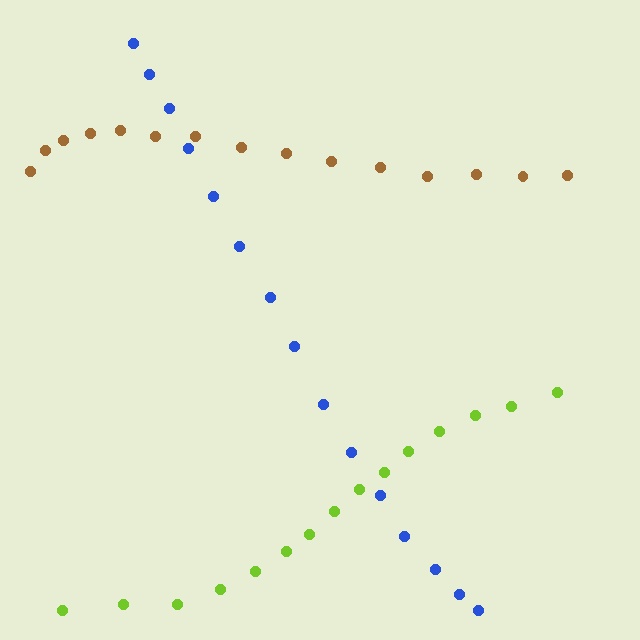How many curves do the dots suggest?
There are 3 distinct paths.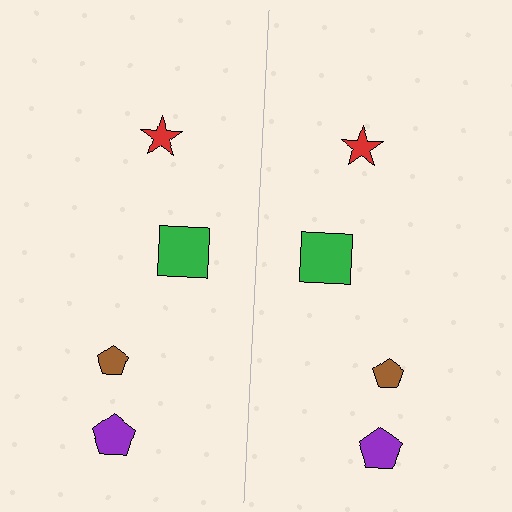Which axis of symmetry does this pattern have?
The pattern has a vertical axis of symmetry running through the center of the image.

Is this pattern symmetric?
Yes, this pattern has bilateral (reflection) symmetry.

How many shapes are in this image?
There are 8 shapes in this image.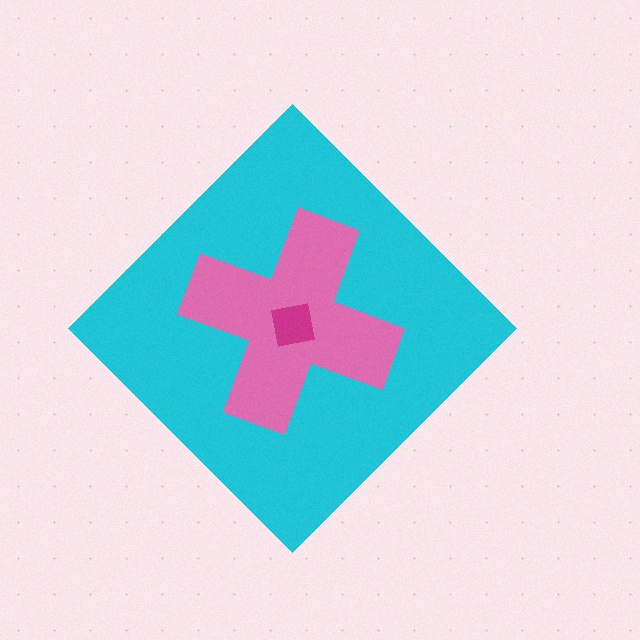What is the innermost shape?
The magenta square.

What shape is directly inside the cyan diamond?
The pink cross.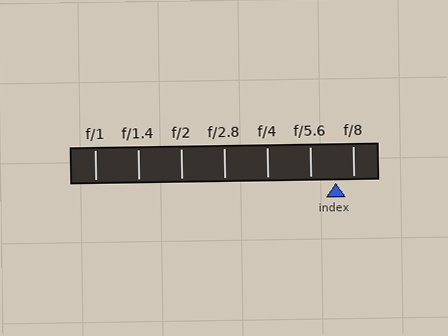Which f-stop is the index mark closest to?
The index mark is closest to f/8.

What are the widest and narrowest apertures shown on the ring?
The widest aperture shown is f/1 and the narrowest is f/8.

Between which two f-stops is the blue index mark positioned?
The index mark is between f/5.6 and f/8.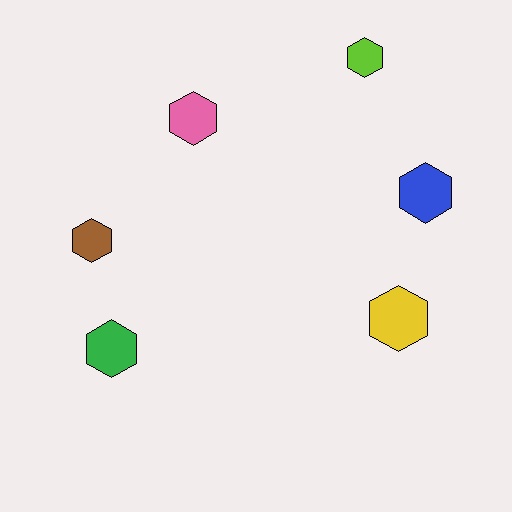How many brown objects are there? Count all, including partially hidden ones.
There is 1 brown object.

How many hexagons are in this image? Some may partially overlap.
There are 6 hexagons.